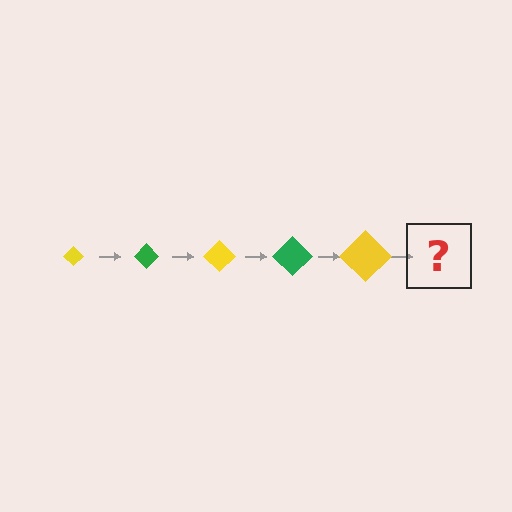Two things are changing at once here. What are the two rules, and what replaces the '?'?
The two rules are that the diamond grows larger each step and the color cycles through yellow and green. The '?' should be a green diamond, larger than the previous one.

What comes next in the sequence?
The next element should be a green diamond, larger than the previous one.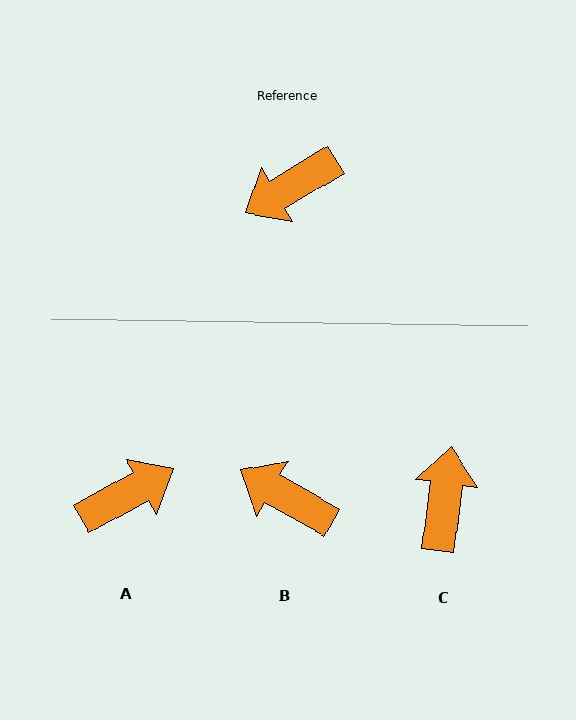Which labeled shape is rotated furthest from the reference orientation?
A, about 178 degrees away.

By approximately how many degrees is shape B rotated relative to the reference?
Approximately 60 degrees clockwise.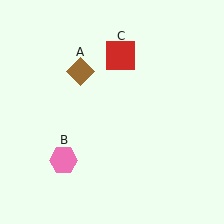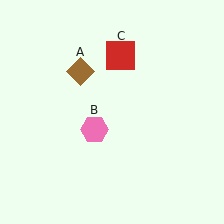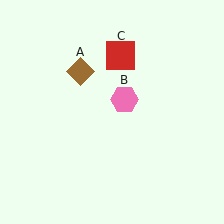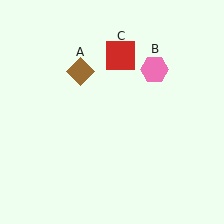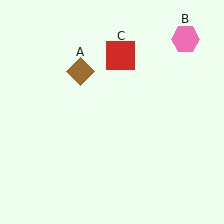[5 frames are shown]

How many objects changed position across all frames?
1 object changed position: pink hexagon (object B).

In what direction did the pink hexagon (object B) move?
The pink hexagon (object B) moved up and to the right.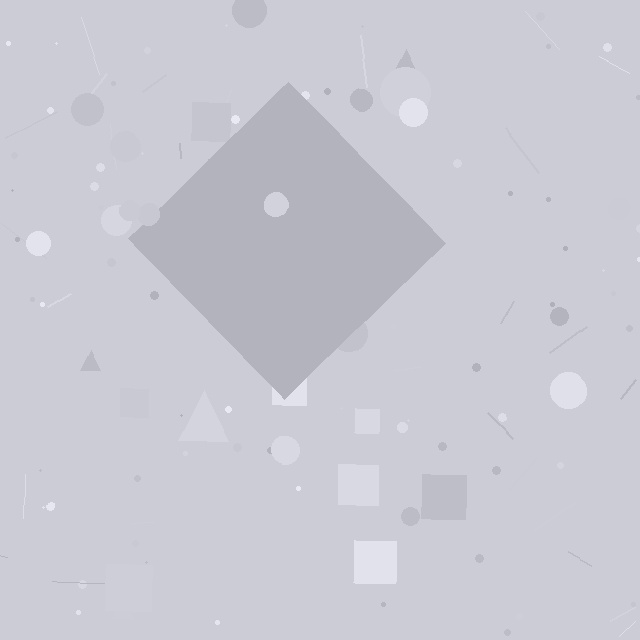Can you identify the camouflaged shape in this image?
The camouflaged shape is a diamond.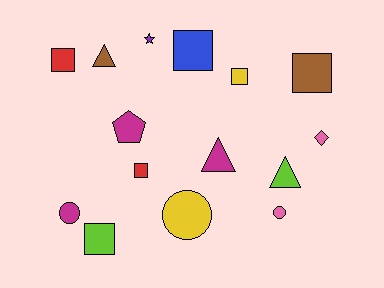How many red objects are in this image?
There are 2 red objects.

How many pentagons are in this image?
There is 1 pentagon.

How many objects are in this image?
There are 15 objects.